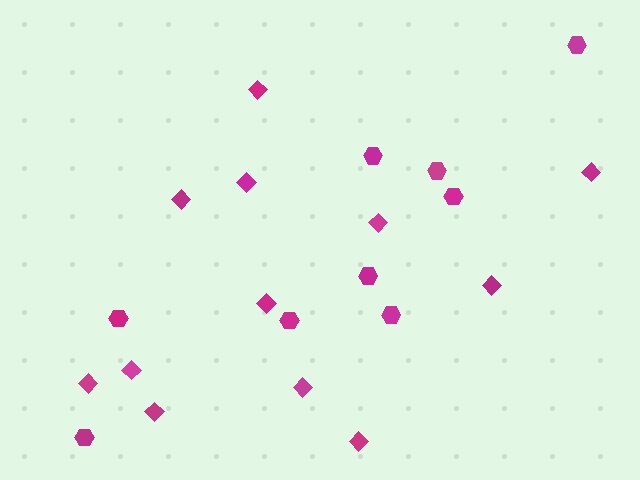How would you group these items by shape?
There are 2 groups: one group of hexagons (9) and one group of diamonds (12).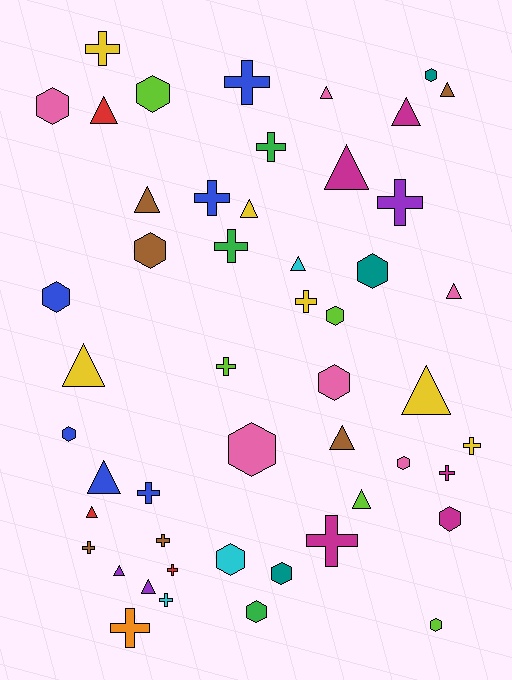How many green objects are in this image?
There are 3 green objects.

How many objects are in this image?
There are 50 objects.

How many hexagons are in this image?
There are 16 hexagons.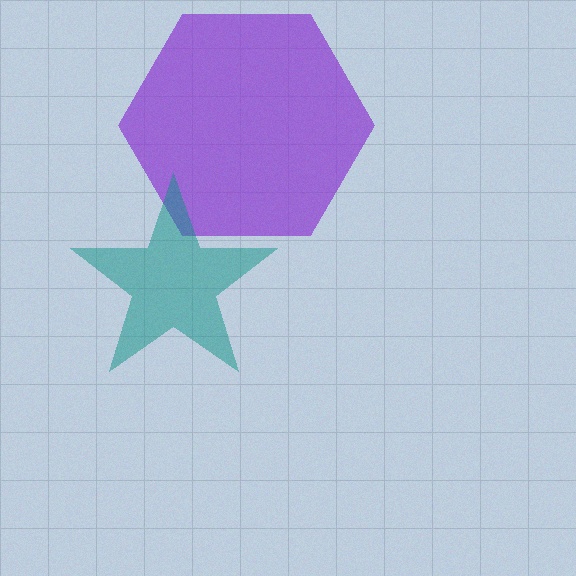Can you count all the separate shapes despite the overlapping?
Yes, there are 2 separate shapes.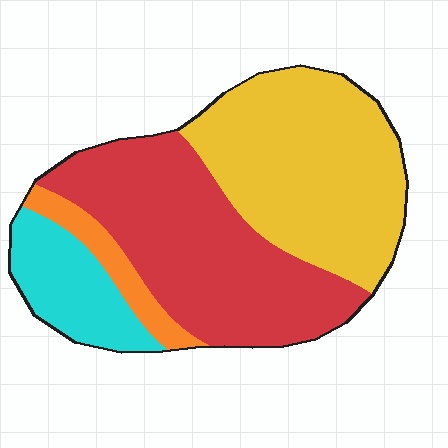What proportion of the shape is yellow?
Yellow covers around 40% of the shape.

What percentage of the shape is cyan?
Cyan takes up about one eighth (1/8) of the shape.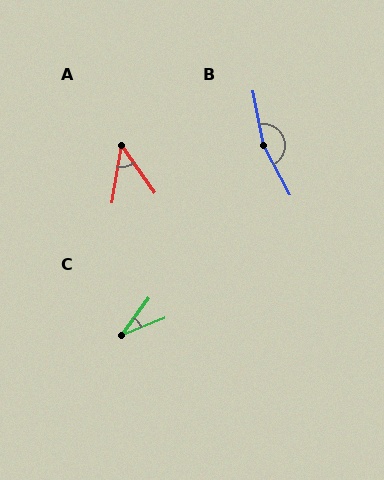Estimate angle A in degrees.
Approximately 45 degrees.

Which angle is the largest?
B, at approximately 163 degrees.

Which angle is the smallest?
C, at approximately 31 degrees.